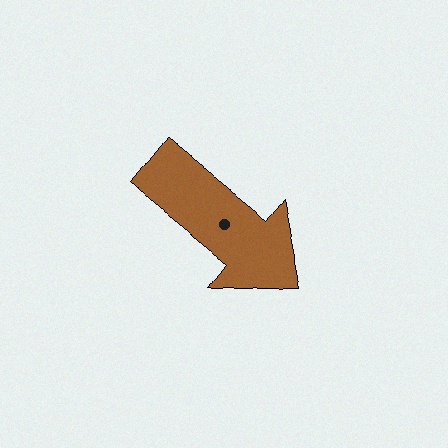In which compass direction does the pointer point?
Southeast.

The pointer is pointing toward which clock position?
Roughly 4 o'clock.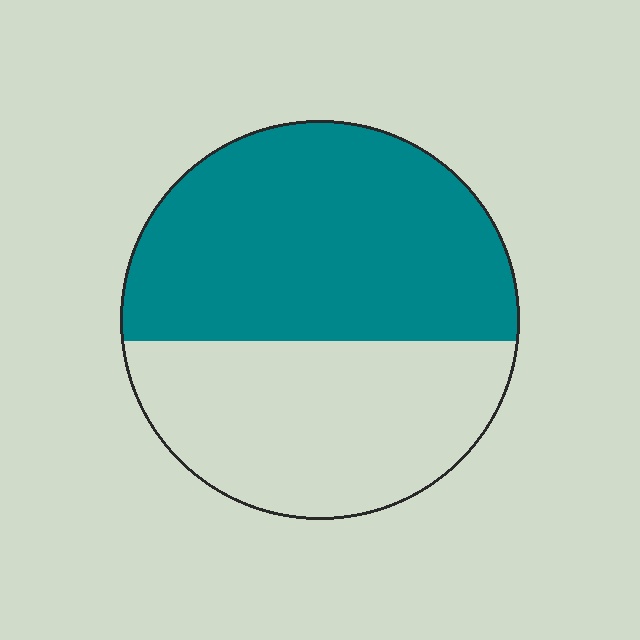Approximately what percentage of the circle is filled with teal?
Approximately 55%.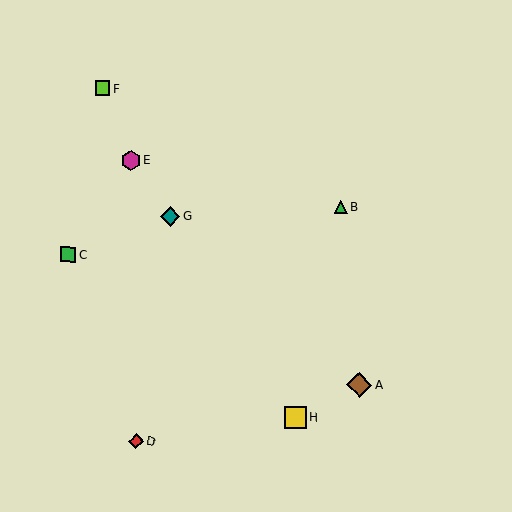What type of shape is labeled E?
Shape E is a magenta hexagon.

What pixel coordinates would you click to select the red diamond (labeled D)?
Click at (136, 442) to select the red diamond D.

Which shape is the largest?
The brown diamond (labeled A) is the largest.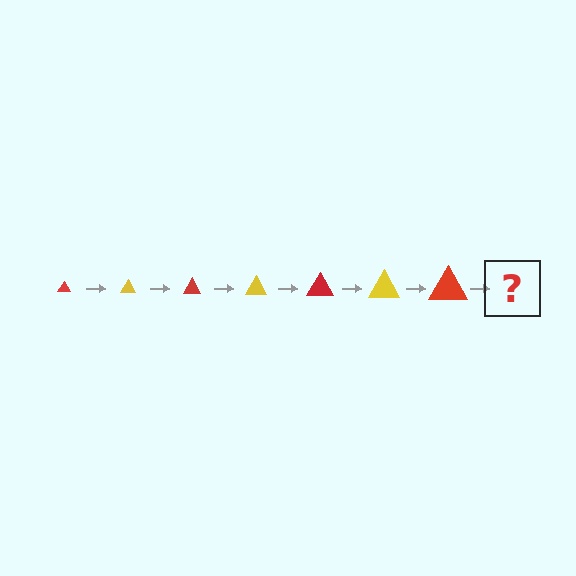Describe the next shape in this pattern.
It should be a yellow triangle, larger than the previous one.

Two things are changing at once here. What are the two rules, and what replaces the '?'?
The two rules are that the triangle grows larger each step and the color cycles through red and yellow. The '?' should be a yellow triangle, larger than the previous one.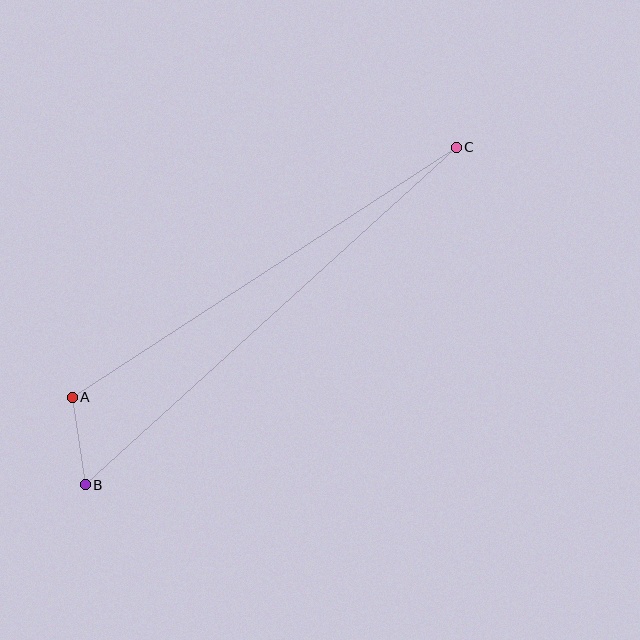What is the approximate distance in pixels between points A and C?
The distance between A and C is approximately 458 pixels.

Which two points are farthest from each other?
Points B and C are farthest from each other.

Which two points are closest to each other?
Points A and B are closest to each other.